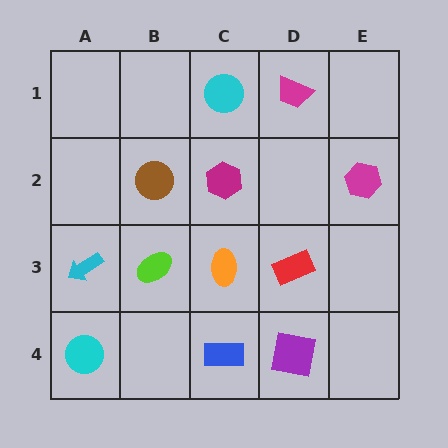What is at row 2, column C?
A magenta hexagon.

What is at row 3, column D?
A red rectangle.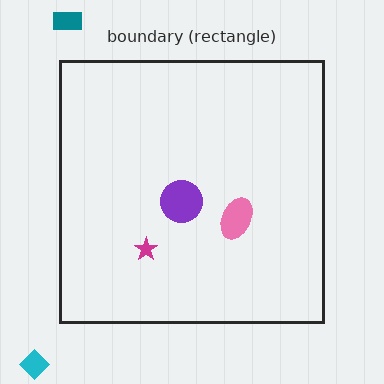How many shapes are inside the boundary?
3 inside, 2 outside.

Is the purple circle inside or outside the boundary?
Inside.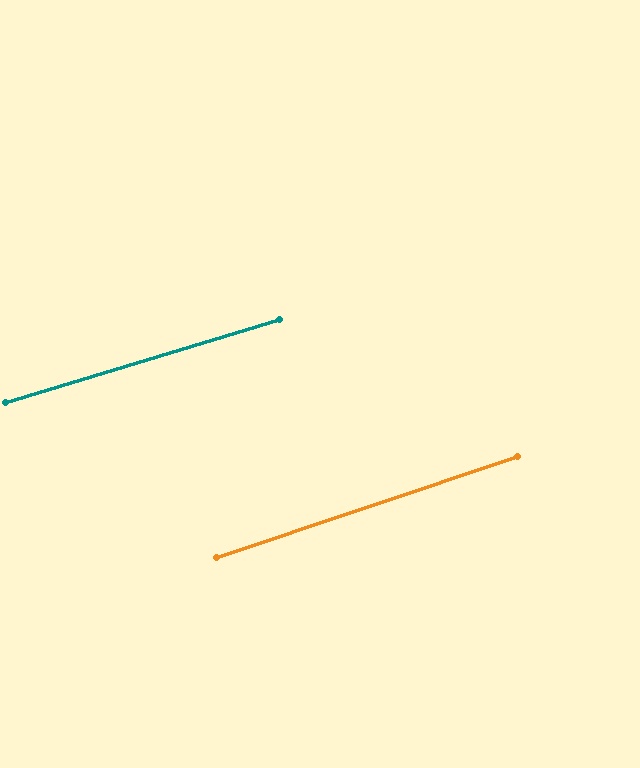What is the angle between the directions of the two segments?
Approximately 2 degrees.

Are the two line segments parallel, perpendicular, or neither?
Parallel — their directions differ by only 1.6°.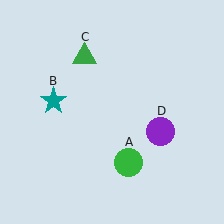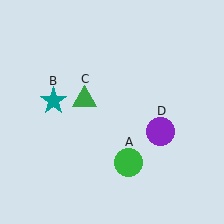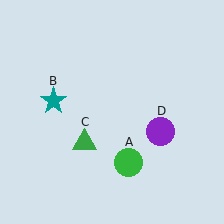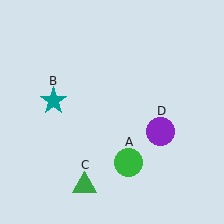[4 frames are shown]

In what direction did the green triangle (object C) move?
The green triangle (object C) moved down.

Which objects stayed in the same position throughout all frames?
Green circle (object A) and teal star (object B) and purple circle (object D) remained stationary.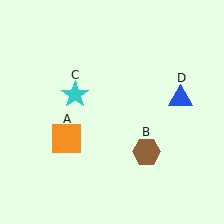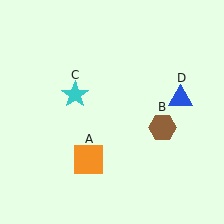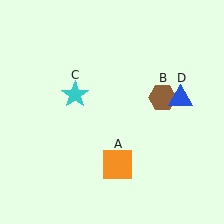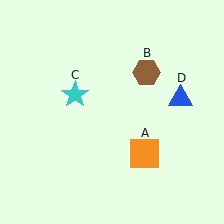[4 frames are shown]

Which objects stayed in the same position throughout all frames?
Cyan star (object C) and blue triangle (object D) remained stationary.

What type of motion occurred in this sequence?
The orange square (object A), brown hexagon (object B) rotated counterclockwise around the center of the scene.